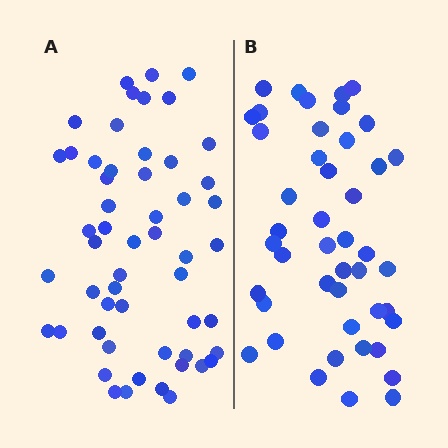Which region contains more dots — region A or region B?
Region A (the left region) has more dots.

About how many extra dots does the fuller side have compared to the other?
Region A has roughly 8 or so more dots than region B.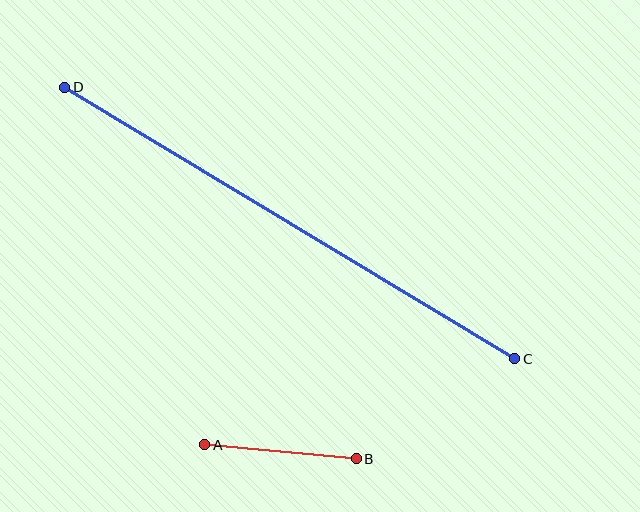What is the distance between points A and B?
The distance is approximately 152 pixels.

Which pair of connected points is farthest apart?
Points C and D are farthest apart.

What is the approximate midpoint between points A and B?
The midpoint is at approximately (281, 452) pixels.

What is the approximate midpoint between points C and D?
The midpoint is at approximately (290, 223) pixels.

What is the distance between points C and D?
The distance is approximately 526 pixels.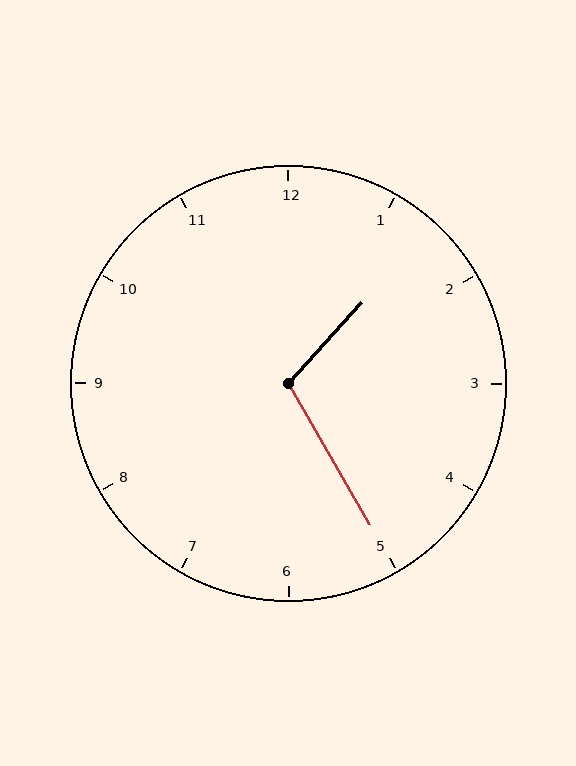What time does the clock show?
1:25.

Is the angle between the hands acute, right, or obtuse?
It is obtuse.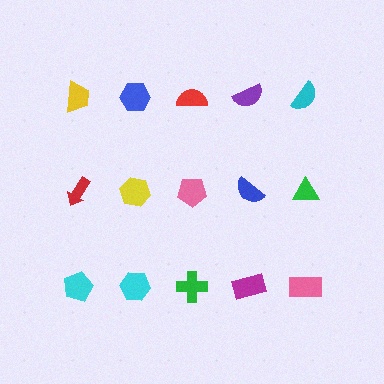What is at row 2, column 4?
A blue semicircle.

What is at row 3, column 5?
A pink rectangle.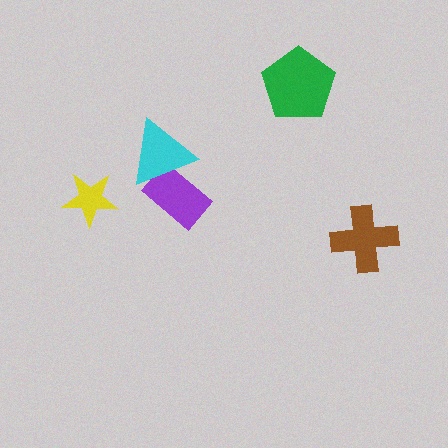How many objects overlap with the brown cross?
0 objects overlap with the brown cross.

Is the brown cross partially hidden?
No, no other shape covers it.